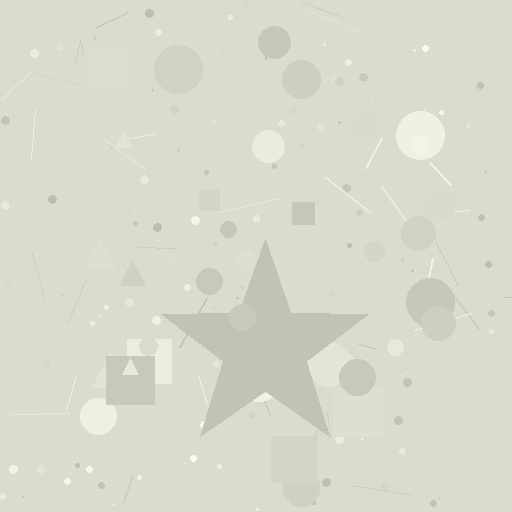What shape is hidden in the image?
A star is hidden in the image.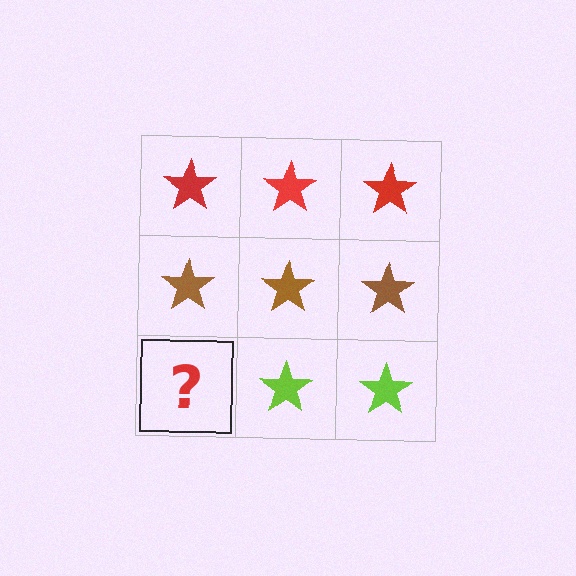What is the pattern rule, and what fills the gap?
The rule is that each row has a consistent color. The gap should be filled with a lime star.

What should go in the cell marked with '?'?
The missing cell should contain a lime star.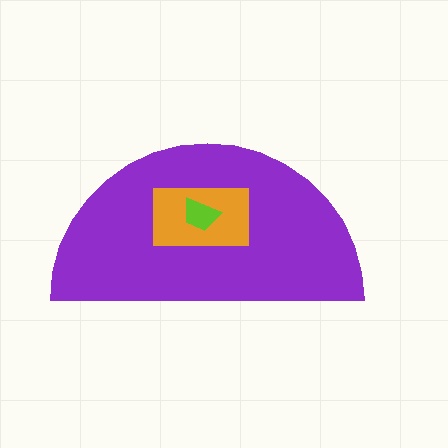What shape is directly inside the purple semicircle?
The orange rectangle.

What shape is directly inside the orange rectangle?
The lime trapezoid.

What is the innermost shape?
The lime trapezoid.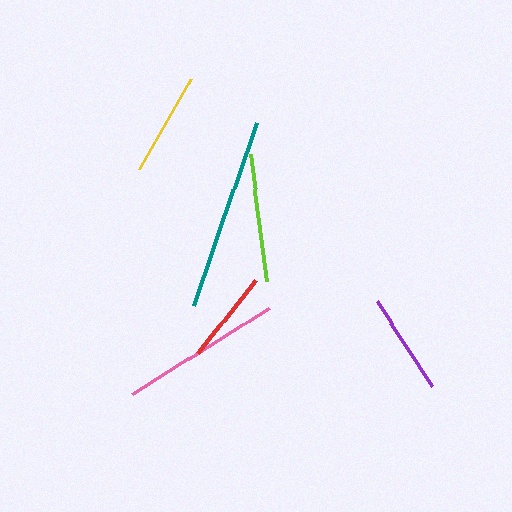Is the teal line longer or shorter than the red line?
The teal line is longer than the red line.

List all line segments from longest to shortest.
From longest to shortest: teal, pink, lime, yellow, purple, red.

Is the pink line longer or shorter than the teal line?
The teal line is longer than the pink line.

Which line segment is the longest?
The teal line is the longest at approximately 192 pixels.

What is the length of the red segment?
The red segment is approximately 92 pixels long.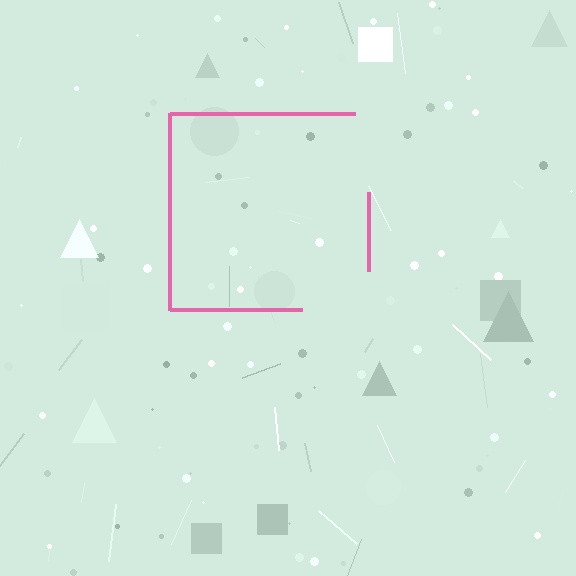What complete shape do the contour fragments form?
The contour fragments form a square.